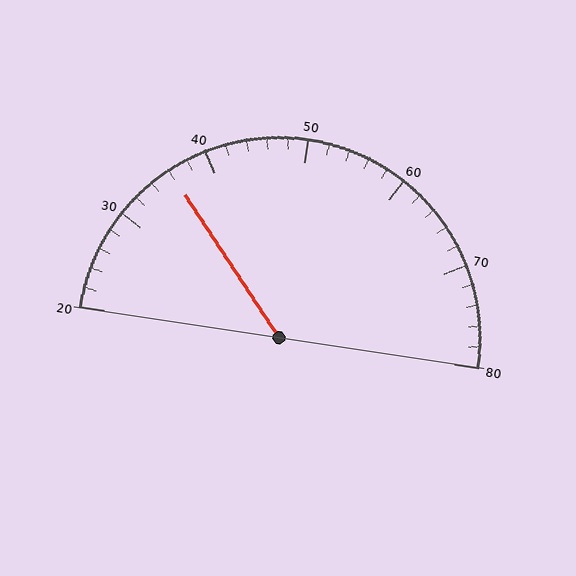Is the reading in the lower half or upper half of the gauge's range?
The reading is in the lower half of the range (20 to 80).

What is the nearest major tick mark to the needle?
The nearest major tick mark is 40.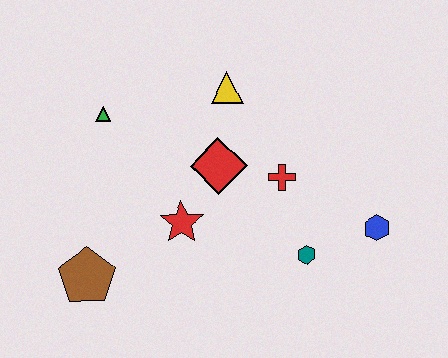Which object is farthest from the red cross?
The brown pentagon is farthest from the red cross.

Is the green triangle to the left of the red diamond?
Yes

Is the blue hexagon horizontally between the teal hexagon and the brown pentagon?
No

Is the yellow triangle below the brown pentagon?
No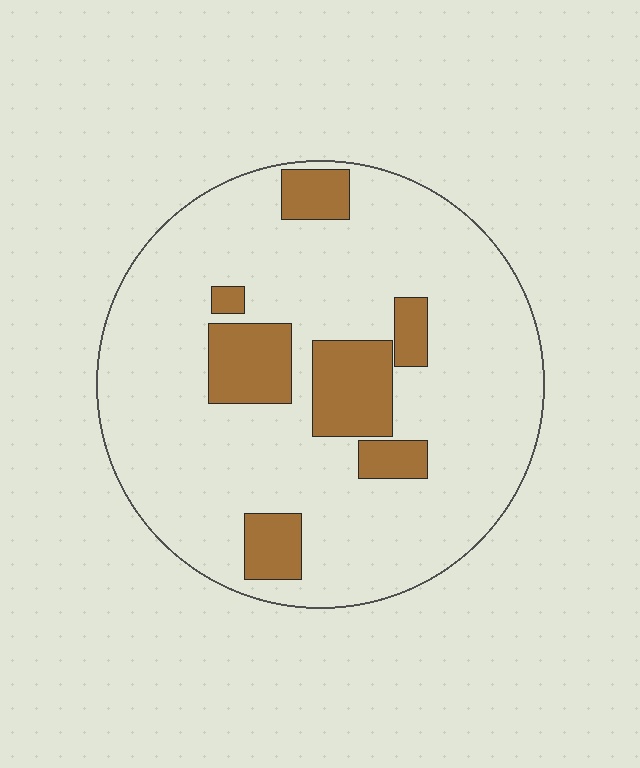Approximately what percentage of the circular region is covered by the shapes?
Approximately 20%.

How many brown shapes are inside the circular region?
7.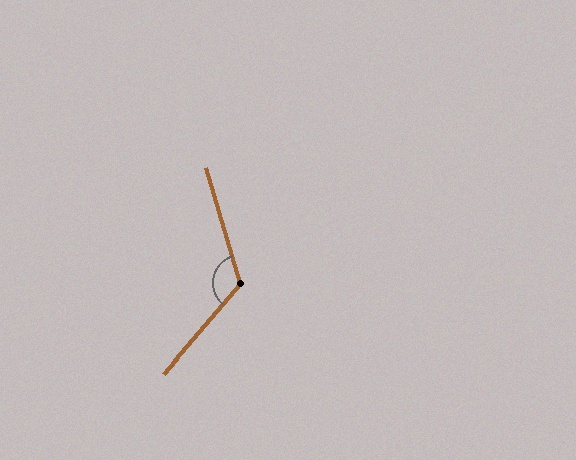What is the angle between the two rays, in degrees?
Approximately 123 degrees.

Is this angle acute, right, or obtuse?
It is obtuse.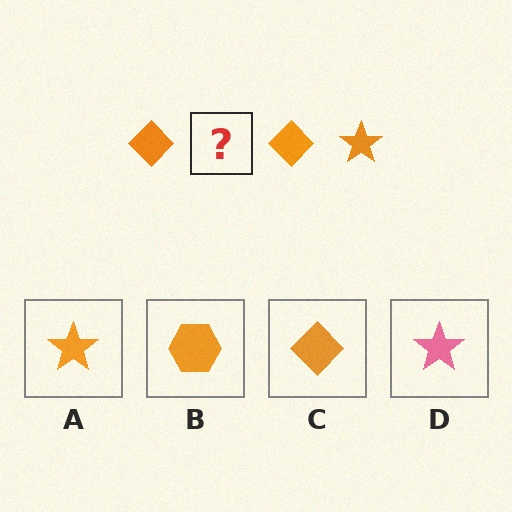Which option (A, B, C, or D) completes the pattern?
A.